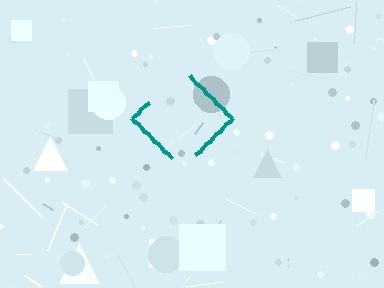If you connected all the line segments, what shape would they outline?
They would outline a diamond.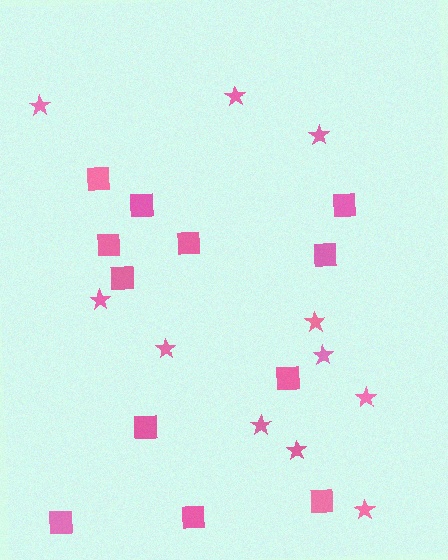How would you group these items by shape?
There are 2 groups: one group of stars (11) and one group of squares (12).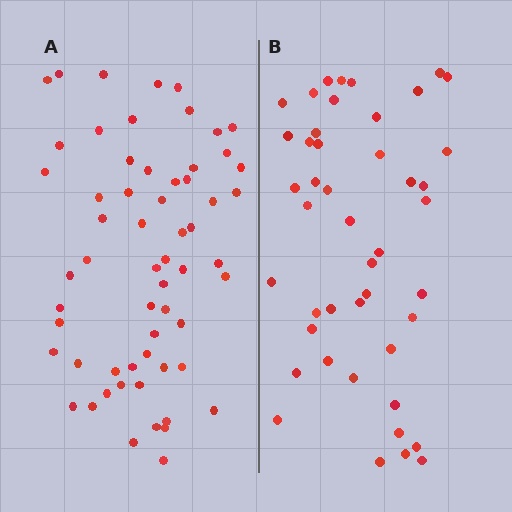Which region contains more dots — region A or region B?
Region A (the left region) has more dots.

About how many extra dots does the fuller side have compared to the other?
Region A has approximately 15 more dots than region B.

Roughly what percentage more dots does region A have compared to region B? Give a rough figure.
About 35% more.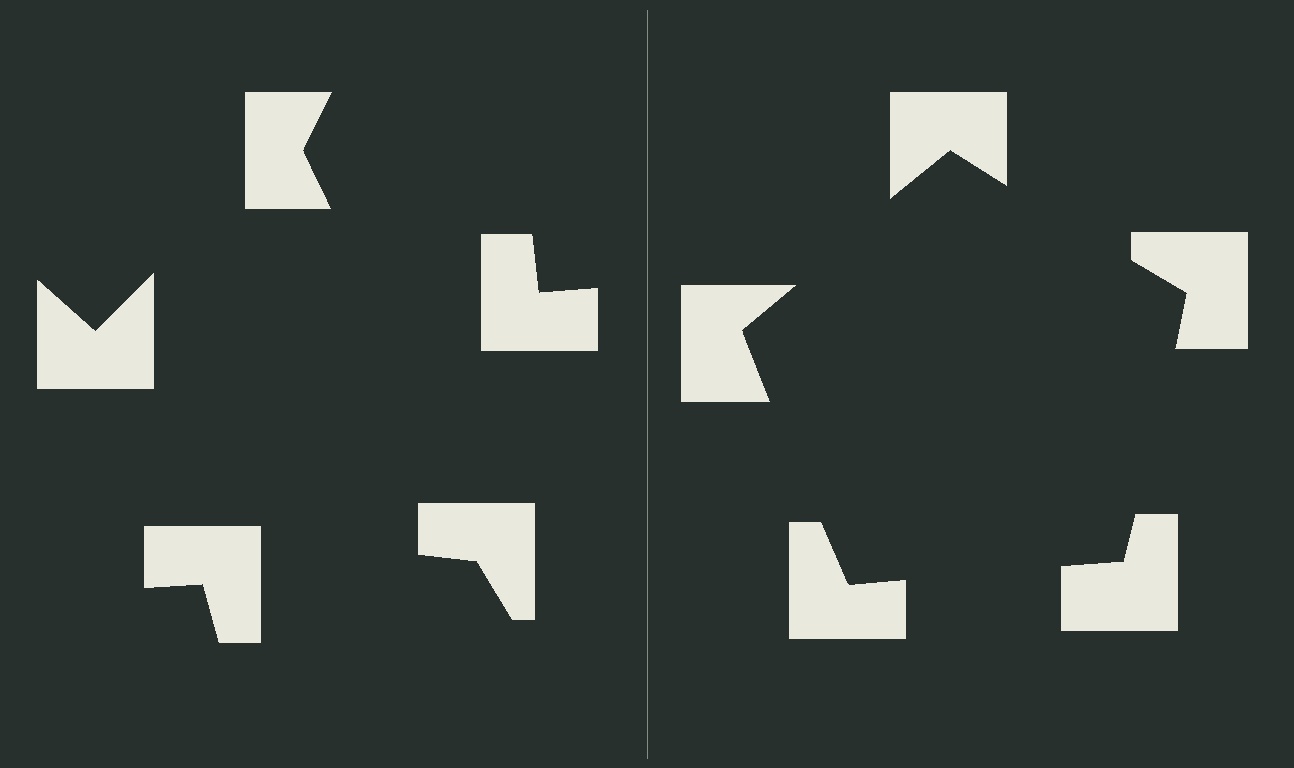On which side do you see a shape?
An illusory pentagon appears on the right side. On the left side the wedge cuts are rotated, so no coherent shape forms.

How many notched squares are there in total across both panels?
10 — 5 on each side.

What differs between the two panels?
The notched squares are positioned identically on both sides; only the wedge orientations differ. On the right they align to a pentagon; on the left they are misaligned.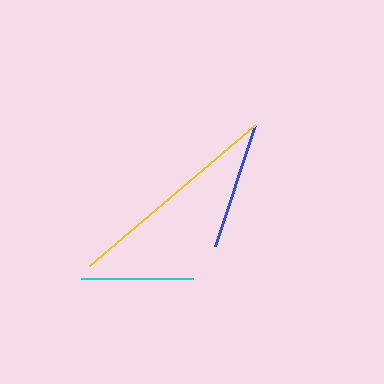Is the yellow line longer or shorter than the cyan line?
The yellow line is longer than the cyan line.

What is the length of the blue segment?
The blue segment is approximately 128 pixels long.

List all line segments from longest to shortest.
From longest to shortest: yellow, blue, cyan.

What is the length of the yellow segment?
The yellow segment is approximately 218 pixels long.